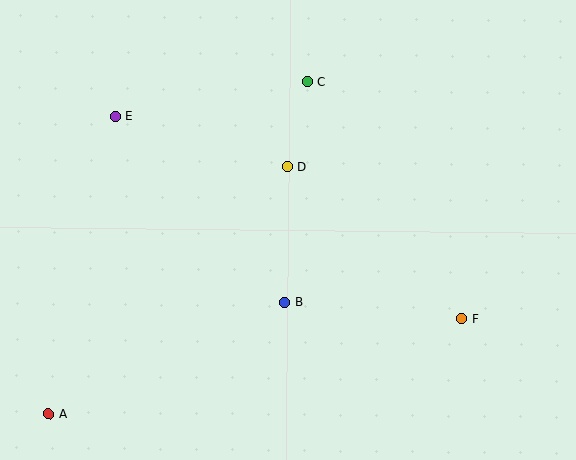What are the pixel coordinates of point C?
Point C is at (307, 82).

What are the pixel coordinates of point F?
Point F is at (462, 318).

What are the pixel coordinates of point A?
Point A is at (49, 414).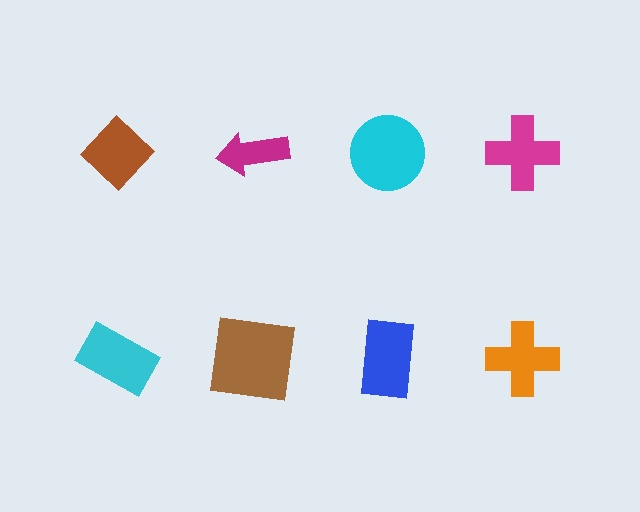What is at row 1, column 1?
A brown diamond.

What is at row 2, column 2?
A brown square.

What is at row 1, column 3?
A cyan circle.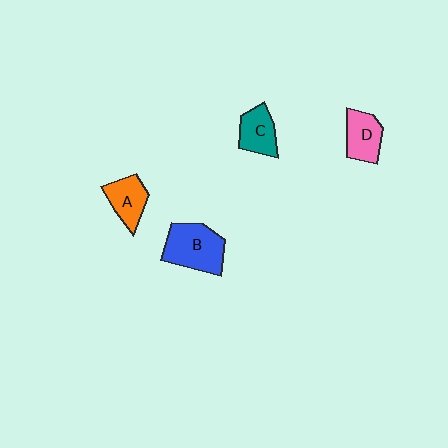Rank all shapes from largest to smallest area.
From largest to smallest: B (blue), D (pink), A (orange), C (teal).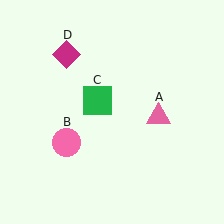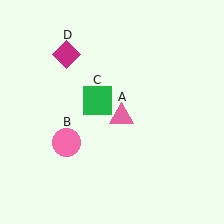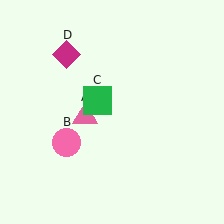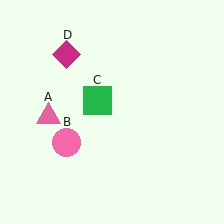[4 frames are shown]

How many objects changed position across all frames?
1 object changed position: pink triangle (object A).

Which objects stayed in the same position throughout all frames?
Pink circle (object B) and green square (object C) and magenta diamond (object D) remained stationary.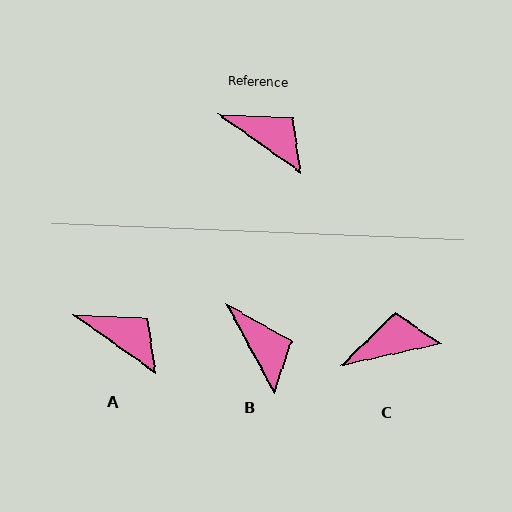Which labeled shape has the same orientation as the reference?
A.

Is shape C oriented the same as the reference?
No, it is off by about 47 degrees.